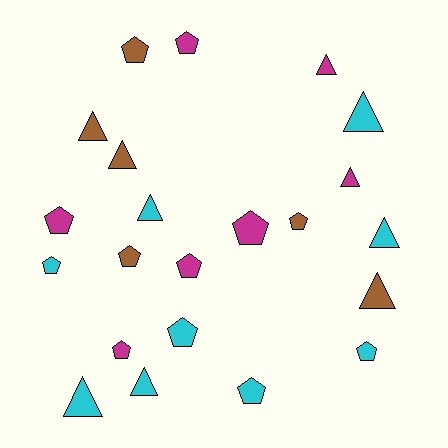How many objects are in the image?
There are 22 objects.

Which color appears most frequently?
Cyan, with 9 objects.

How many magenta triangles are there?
There are 2 magenta triangles.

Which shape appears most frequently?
Pentagon, with 12 objects.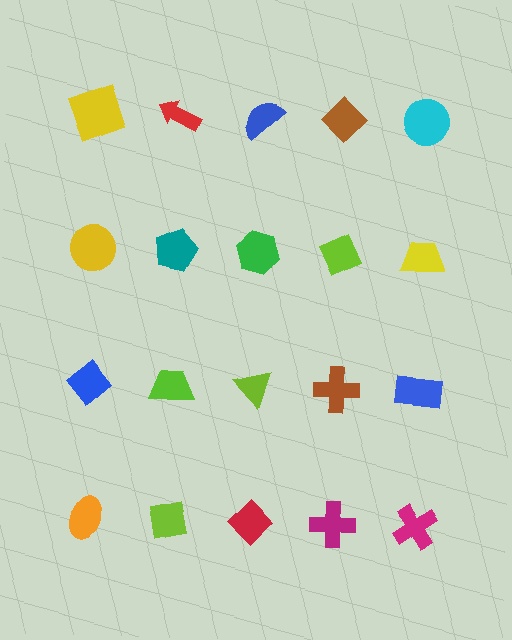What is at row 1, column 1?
A yellow square.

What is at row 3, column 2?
A lime trapezoid.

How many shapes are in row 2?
5 shapes.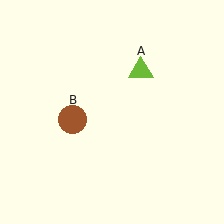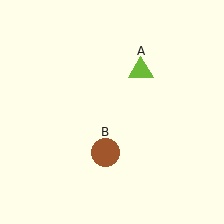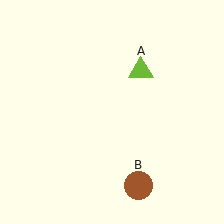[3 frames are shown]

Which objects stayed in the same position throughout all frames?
Lime triangle (object A) remained stationary.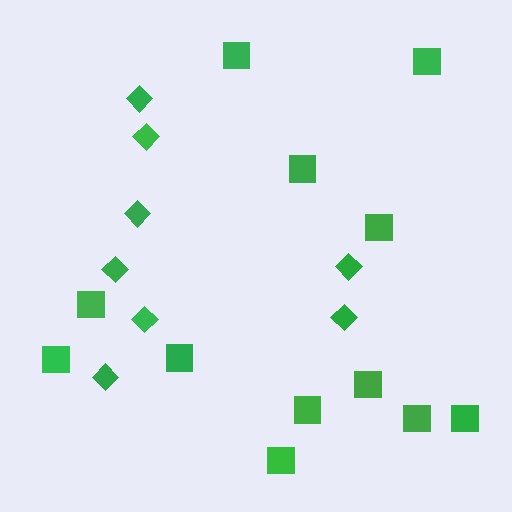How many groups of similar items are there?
There are 2 groups: one group of diamonds (8) and one group of squares (12).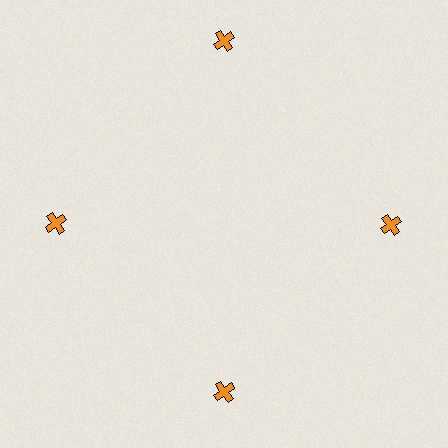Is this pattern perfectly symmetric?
No. The 4 orange crosses are arranged in a ring, but one element near the 12 o'clock position is pushed outward from the center, breaking the 4-fold rotational symmetry.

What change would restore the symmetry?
The symmetry would be restored by moving it inward, back onto the ring so that all 4 crosses sit at equal angles and equal distance from the center.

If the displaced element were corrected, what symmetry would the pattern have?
It would have 4-fold rotational symmetry — the pattern would map onto itself every 90 degrees.